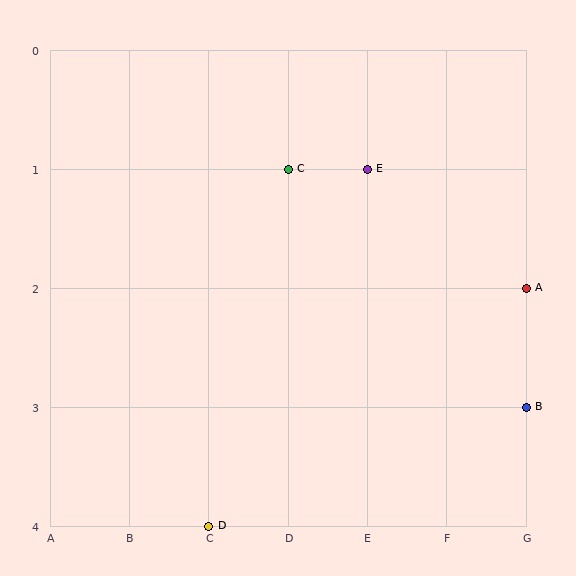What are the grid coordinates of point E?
Point E is at grid coordinates (E, 1).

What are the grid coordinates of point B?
Point B is at grid coordinates (G, 3).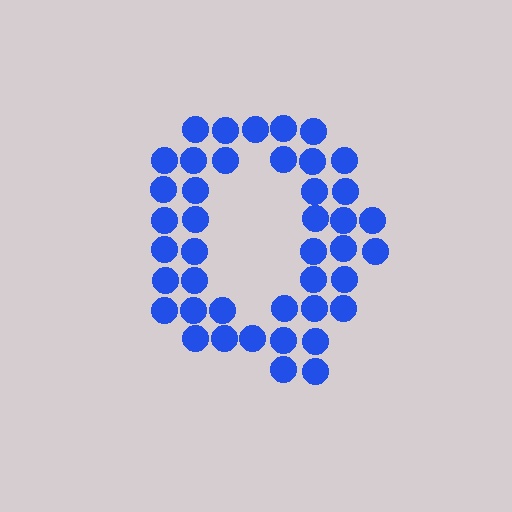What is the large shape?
The large shape is the letter Q.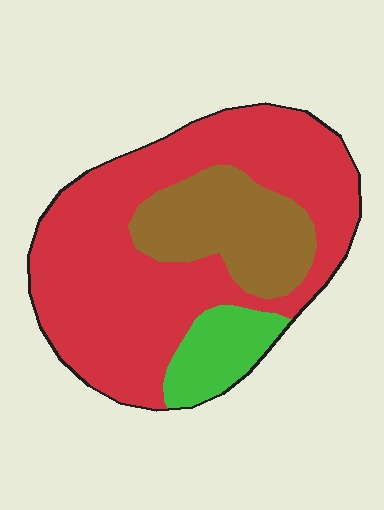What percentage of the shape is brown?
Brown covers about 20% of the shape.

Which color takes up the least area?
Green, at roughly 10%.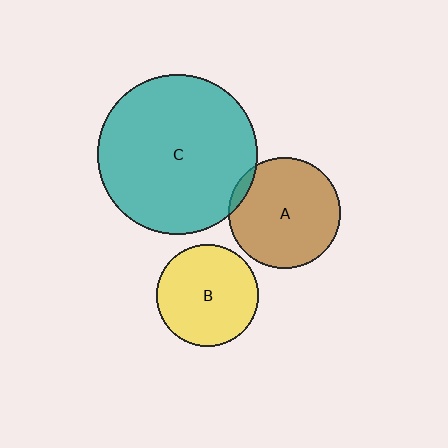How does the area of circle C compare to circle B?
Approximately 2.5 times.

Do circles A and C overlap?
Yes.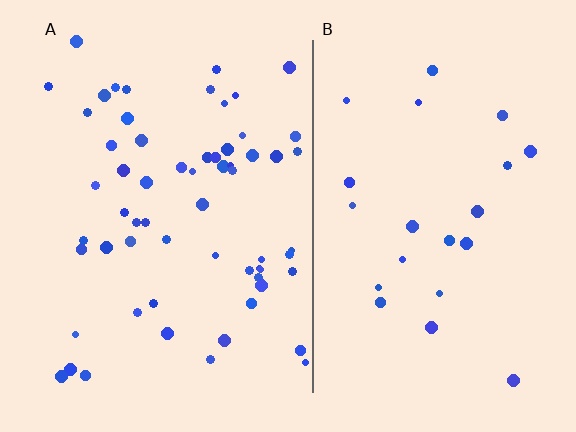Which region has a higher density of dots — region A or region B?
A (the left).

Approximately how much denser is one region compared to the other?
Approximately 2.8× — region A over region B.